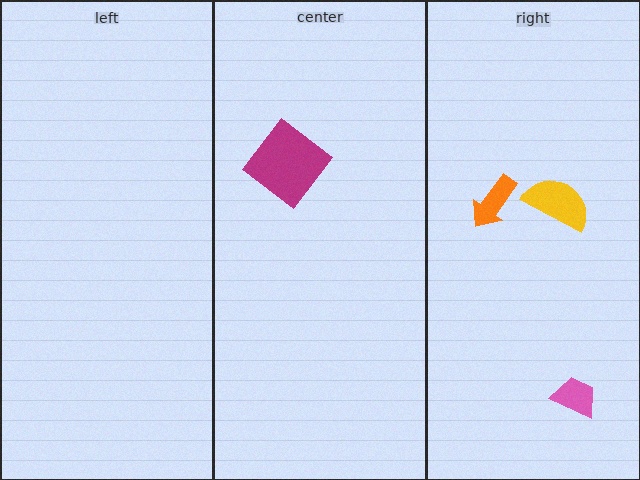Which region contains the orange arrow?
The right region.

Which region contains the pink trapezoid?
The right region.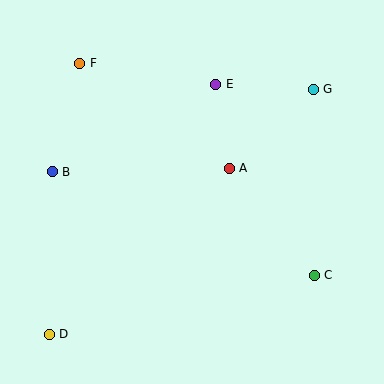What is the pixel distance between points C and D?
The distance between C and D is 271 pixels.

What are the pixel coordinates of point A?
Point A is at (229, 168).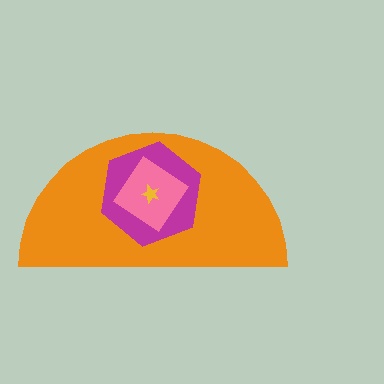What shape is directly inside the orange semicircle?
The magenta hexagon.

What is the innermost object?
The yellow star.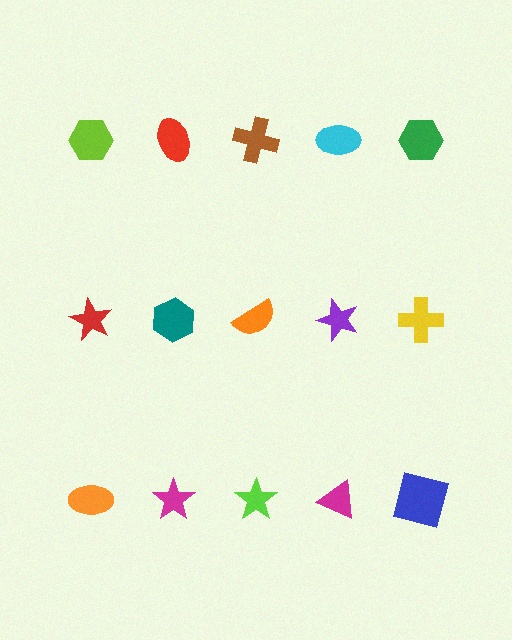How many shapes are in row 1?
5 shapes.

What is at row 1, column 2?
A red ellipse.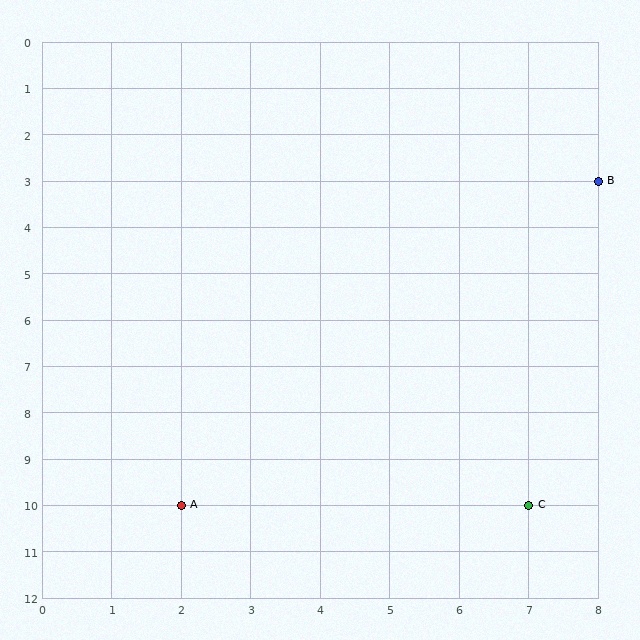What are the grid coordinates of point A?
Point A is at grid coordinates (2, 10).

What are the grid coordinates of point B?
Point B is at grid coordinates (8, 3).